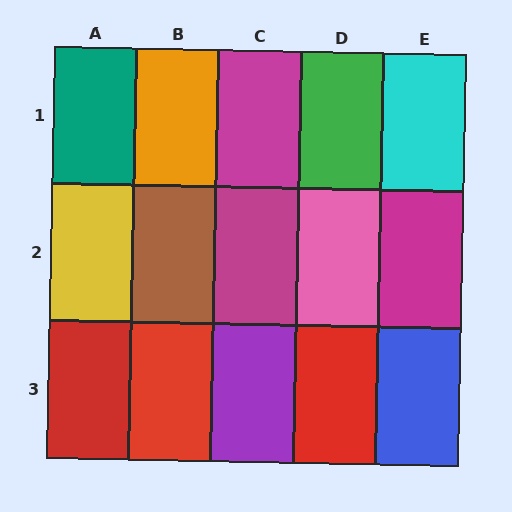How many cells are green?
1 cell is green.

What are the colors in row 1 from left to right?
Teal, orange, magenta, green, cyan.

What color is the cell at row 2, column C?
Magenta.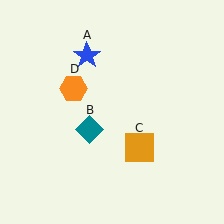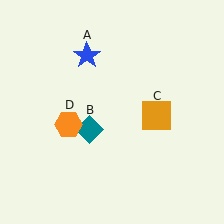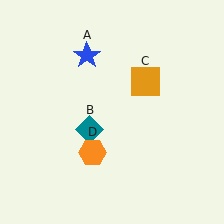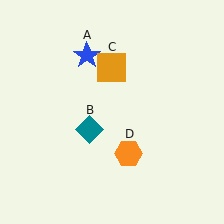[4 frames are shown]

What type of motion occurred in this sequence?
The orange square (object C), orange hexagon (object D) rotated counterclockwise around the center of the scene.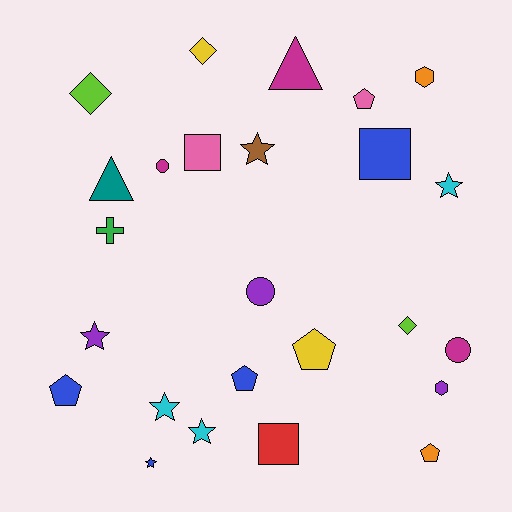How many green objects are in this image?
There is 1 green object.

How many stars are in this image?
There are 6 stars.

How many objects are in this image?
There are 25 objects.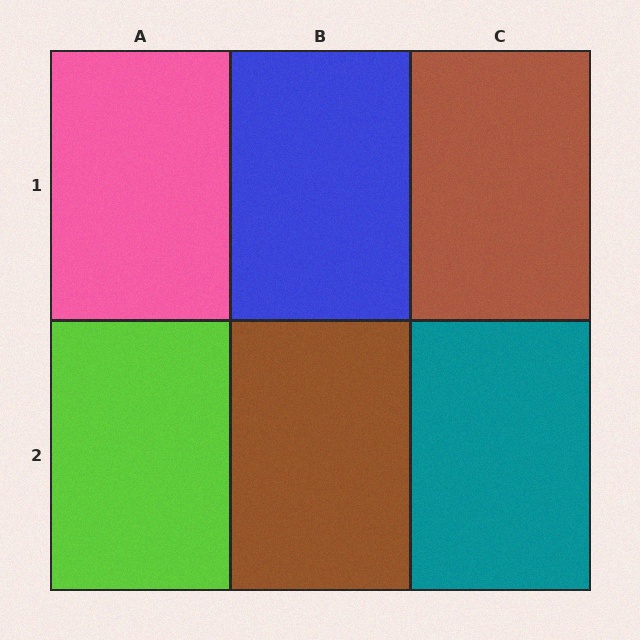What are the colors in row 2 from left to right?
Lime, brown, teal.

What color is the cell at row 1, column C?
Brown.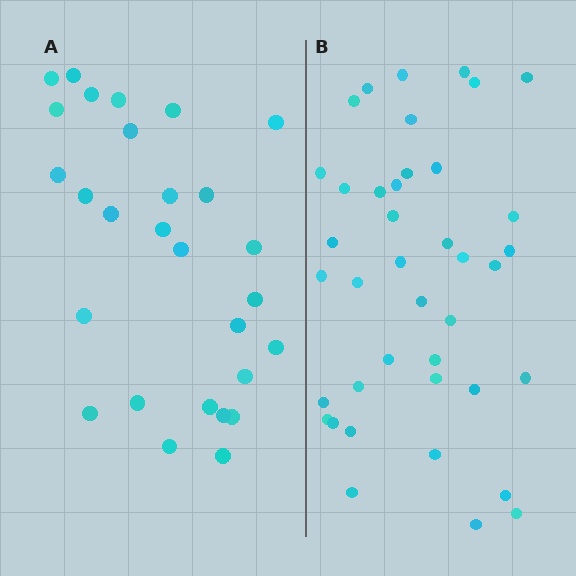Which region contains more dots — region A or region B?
Region B (the right region) has more dots.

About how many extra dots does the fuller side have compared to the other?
Region B has roughly 12 or so more dots than region A.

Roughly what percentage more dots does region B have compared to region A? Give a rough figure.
About 45% more.